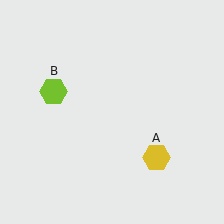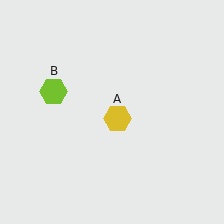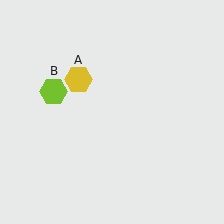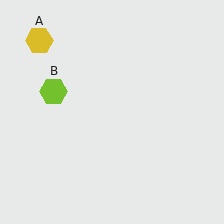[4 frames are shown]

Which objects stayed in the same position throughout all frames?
Lime hexagon (object B) remained stationary.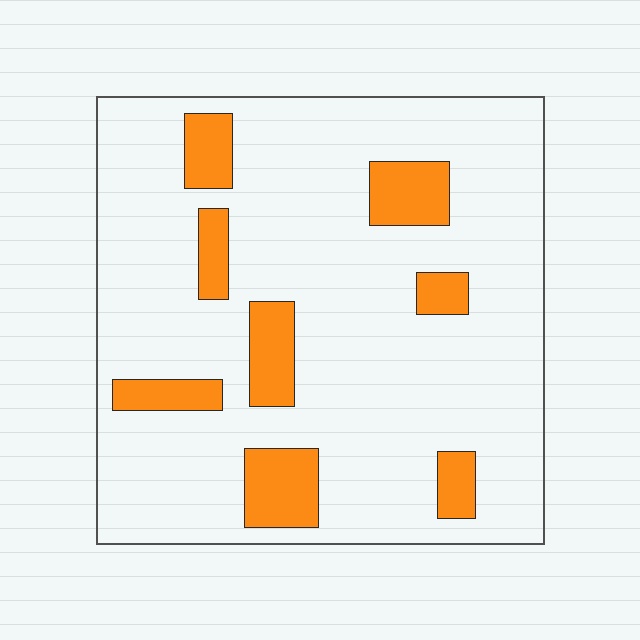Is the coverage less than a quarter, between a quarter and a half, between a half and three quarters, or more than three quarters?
Less than a quarter.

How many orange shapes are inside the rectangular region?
8.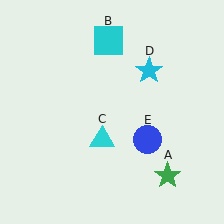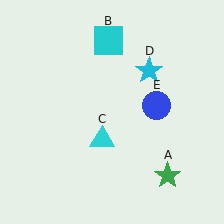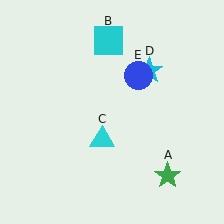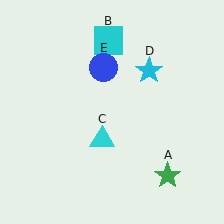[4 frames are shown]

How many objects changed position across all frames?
1 object changed position: blue circle (object E).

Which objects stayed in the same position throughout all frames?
Green star (object A) and cyan square (object B) and cyan triangle (object C) and cyan star (object D) remained stationary.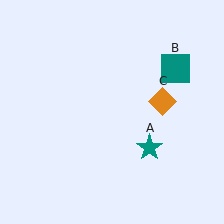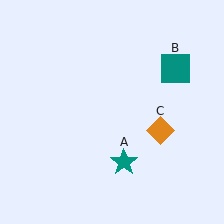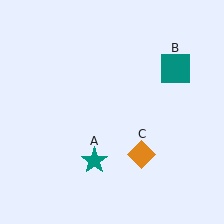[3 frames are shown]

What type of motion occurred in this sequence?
The teal star (object A), orange diamond (object C) rotated clockwise around the center of the scene.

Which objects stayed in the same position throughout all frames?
Teal square (object B) remained stationary.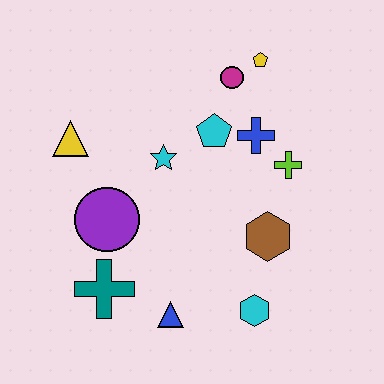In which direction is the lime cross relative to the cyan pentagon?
The lime cross is to the right of the cyan pentagon.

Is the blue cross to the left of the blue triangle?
No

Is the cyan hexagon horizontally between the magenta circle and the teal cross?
No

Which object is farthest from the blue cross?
The teal cross is farthest from the blue cross.